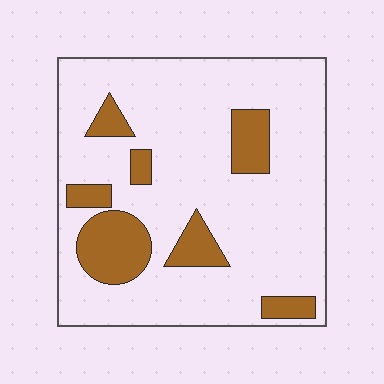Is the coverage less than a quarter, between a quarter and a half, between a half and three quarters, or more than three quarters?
Less than a quarter.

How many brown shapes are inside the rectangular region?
7.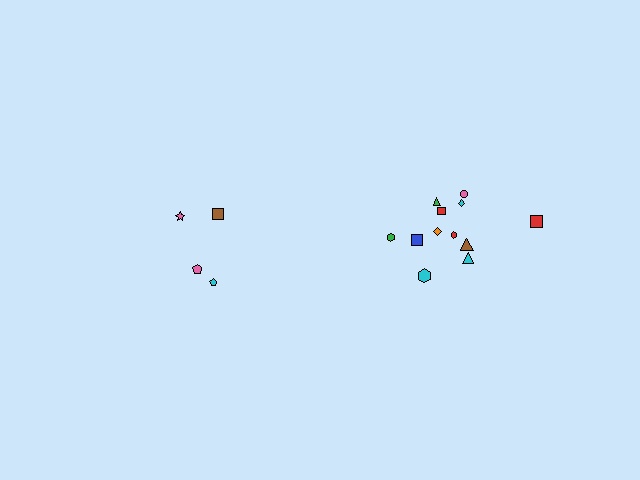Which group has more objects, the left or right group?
The right group.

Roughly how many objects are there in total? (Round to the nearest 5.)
Roughly 15 objects in total.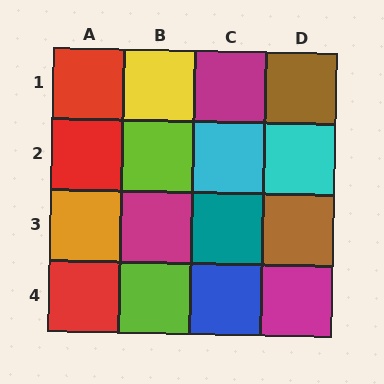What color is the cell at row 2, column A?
Red.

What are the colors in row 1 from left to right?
Red, yellow, magenta, brown.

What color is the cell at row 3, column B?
Magenta.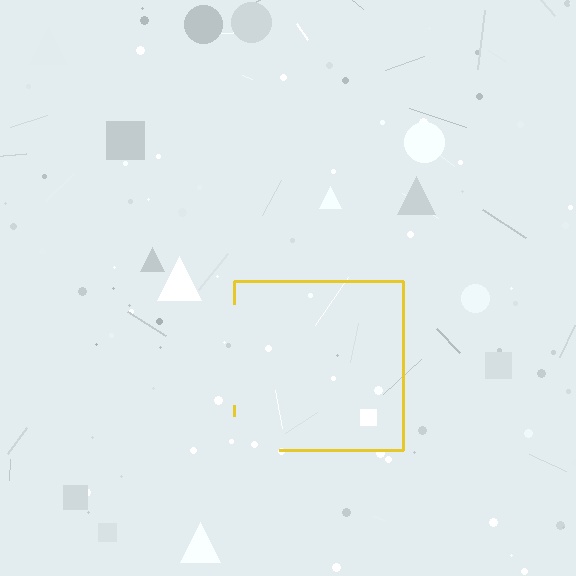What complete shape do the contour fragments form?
The contour fragments form a square.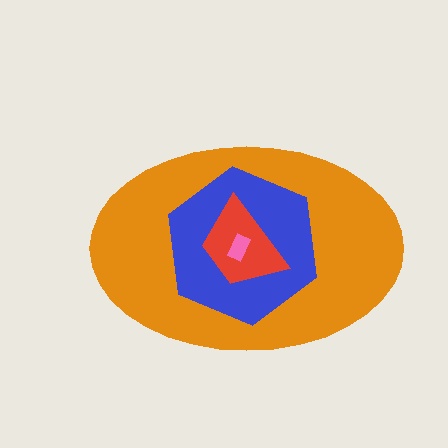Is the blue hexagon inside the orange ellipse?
Yes.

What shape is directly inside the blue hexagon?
The red trapezoid.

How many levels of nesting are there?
4.